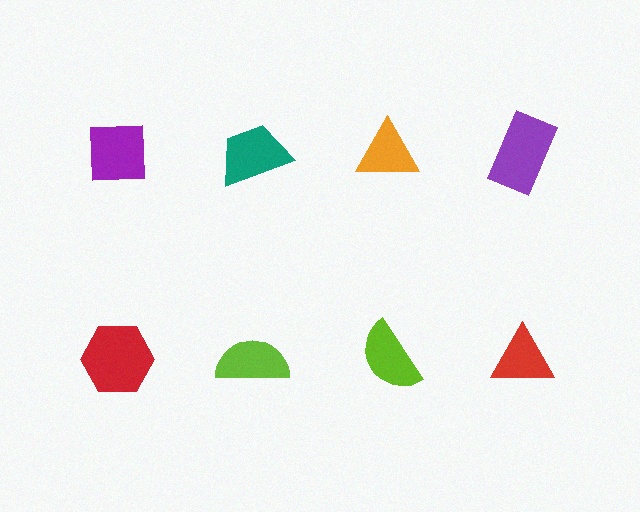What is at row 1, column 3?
An orange triangle.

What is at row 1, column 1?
A purple square.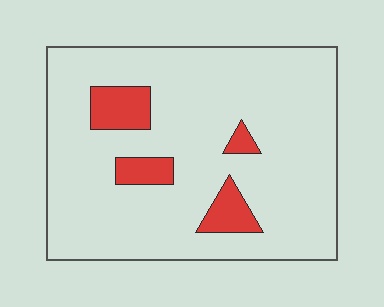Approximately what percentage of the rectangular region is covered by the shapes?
Approximately 10%.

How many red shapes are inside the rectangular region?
4.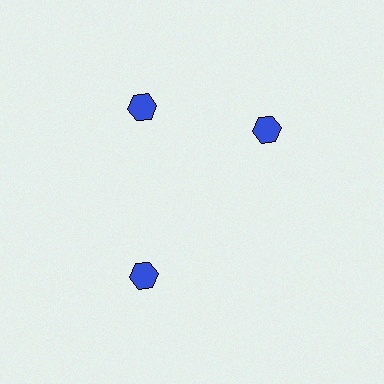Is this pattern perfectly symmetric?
No. The 3 blue hexagons are arranged in a ring, but one element near the 3 o'clock position is rotated out of alignment along the ring, breaking the 3-fold rotational symmetry.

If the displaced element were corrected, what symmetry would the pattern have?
It would have 3-fold rotational symmetry — the pattern would map onto itself every 120 degrees.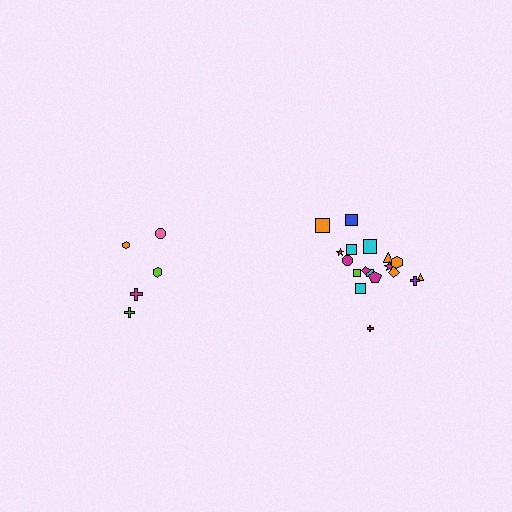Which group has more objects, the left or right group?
The right group.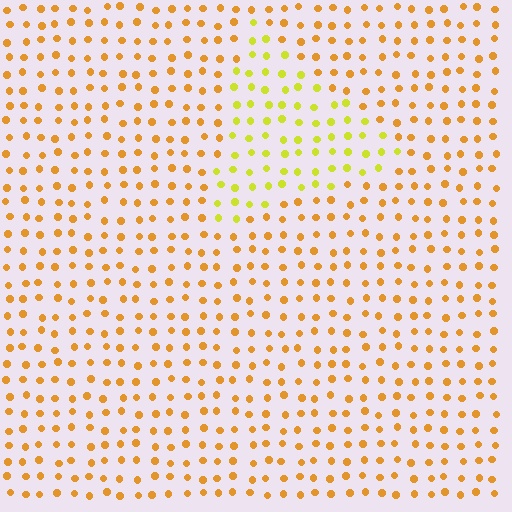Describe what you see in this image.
The image is filled with small orange elements in a uniform arrangement. A triangle-shaped region is visible where the elements are tinted to a slightly different hue, forming a subtle color boundary.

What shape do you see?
I see a triangle.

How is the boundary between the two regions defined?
The boundary is defined purely by a slight shift in hue (about 33 degrees). Spacing, size, and orientation are identical on both sides.